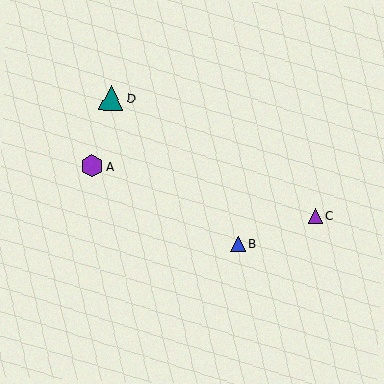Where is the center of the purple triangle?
The center of the purple triangle is at (315, 216).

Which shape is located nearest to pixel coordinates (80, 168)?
The purple hexagon (labeled A) at (92, 166) is nearest to that location.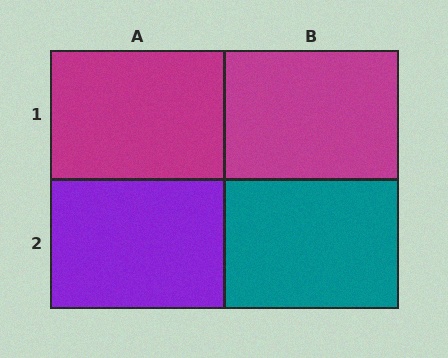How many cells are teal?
1 cell is teal.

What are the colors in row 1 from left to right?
Magenta, magenta.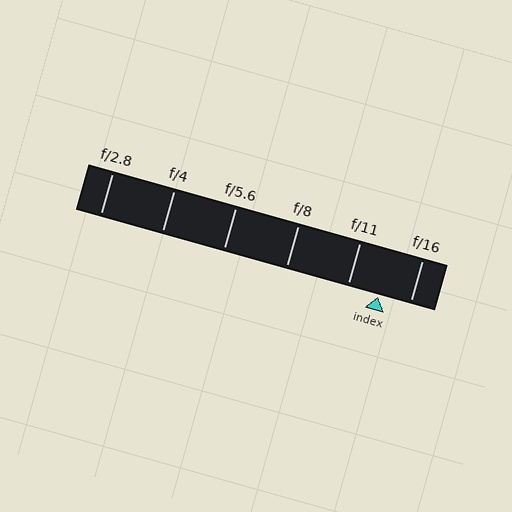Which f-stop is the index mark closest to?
The index mark is closest to f/11.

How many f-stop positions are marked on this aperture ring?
There are 6 f-stop positions marked.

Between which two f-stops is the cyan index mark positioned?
The index mark is between f/11 and f/16.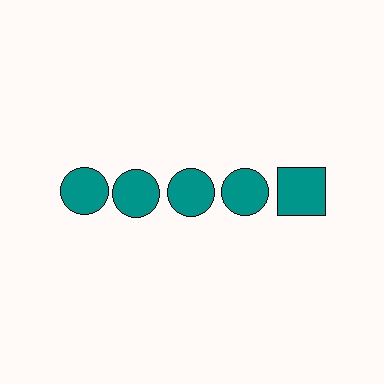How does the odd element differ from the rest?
It has a different shape: square instead of circle.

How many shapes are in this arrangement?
There are 5 shapes arranged in a grid pattern.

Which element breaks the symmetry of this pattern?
The teal square in the top row, rightmost column breaks the symmetry. All other shapes are teal circles.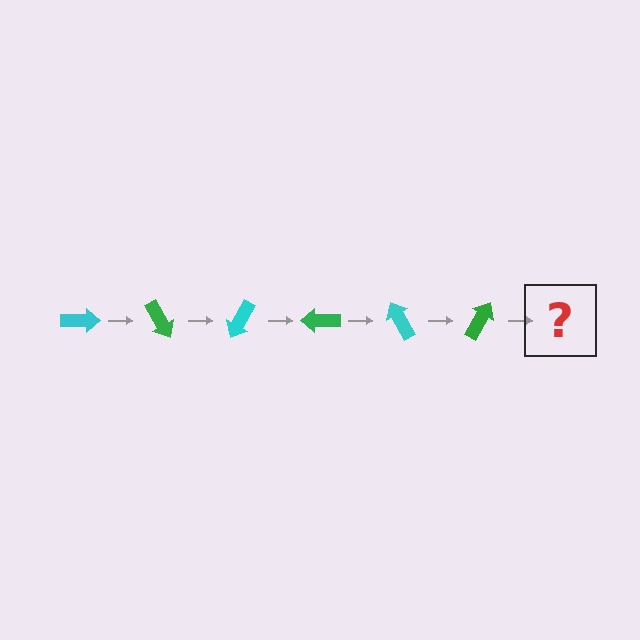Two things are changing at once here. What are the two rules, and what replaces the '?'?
The two rules are that it rotates 60 degrees each step and the color cycles through cyan and green. The '?' should be a cyan arrow, rotated 360 degrees from the start.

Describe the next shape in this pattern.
It should be a cyan arrow, rotated 360 degrees from the start.